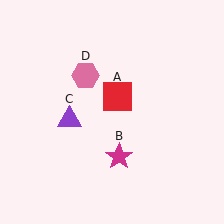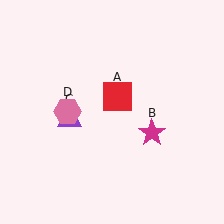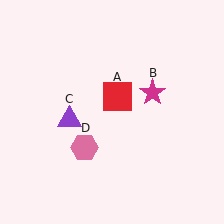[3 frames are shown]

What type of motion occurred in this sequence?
The magenta star (object B), pink hexagon (object D) rotated counterclockwise around the center of the scene.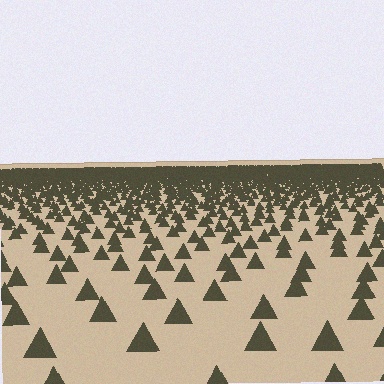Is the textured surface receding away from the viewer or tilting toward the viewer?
The surface is receding away from the viewer. Texture elements get smaller and denser toward the top.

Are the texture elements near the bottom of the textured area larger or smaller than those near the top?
Larger. Near the bottom, elements are closer to the viewer and appear at a bigger on-screen size.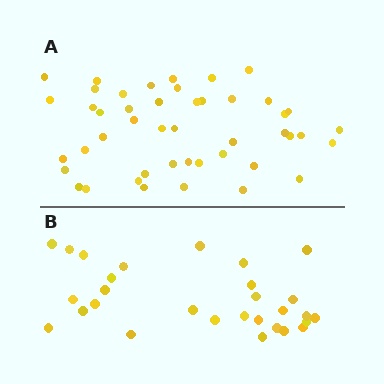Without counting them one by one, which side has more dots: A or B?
Region A (the top region) has more dots.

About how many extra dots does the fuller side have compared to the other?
Region A has approximately 15 more dots than region B.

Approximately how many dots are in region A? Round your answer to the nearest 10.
About 50 dots. (The exact count is 46, which rounds to 50.)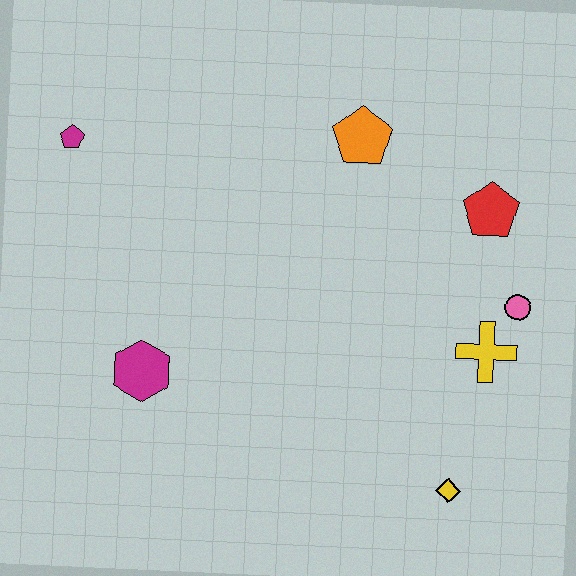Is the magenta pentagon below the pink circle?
No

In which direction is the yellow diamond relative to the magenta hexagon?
The yellow diamond is to the right of the magenta hexagon.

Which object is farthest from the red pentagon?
The magenta pentagon is farthest from the red pentagon.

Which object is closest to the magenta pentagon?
The magenta hexagon is closest to the magenta pentagon.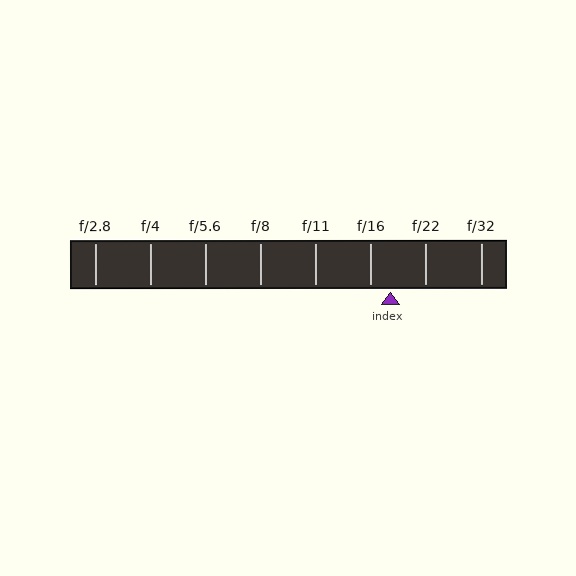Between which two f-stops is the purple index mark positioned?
The index mark is between f/16 and f/22.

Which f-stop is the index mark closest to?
The index mark is closest to f/16.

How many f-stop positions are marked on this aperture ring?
There are 8 f-stop positions marked.